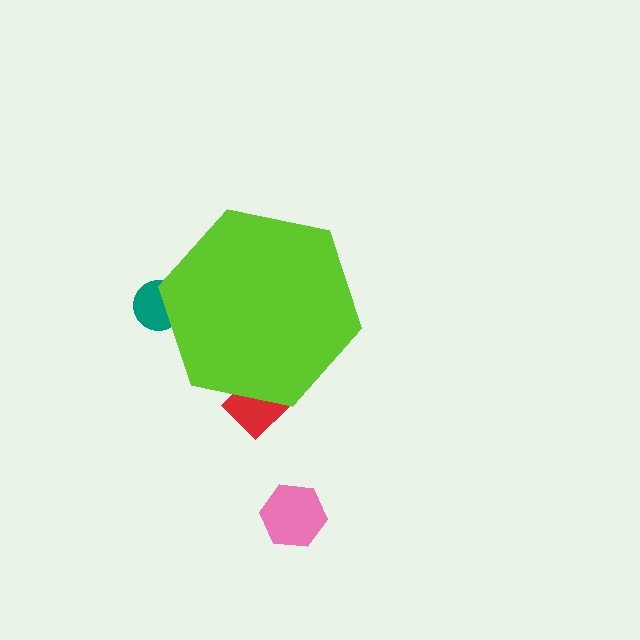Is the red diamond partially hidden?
Yes, the red diamond is partially hidden behind the lime hexagon.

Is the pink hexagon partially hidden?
No, the pink hexagon is fully visible.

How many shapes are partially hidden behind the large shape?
2 shapes are partially hidden.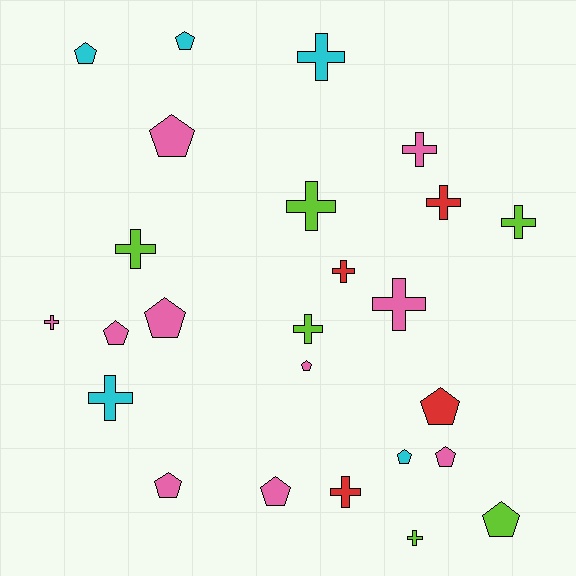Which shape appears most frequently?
Cross, with 13 objects.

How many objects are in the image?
There are 25 objects.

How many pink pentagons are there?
There are 7 pink pentagons.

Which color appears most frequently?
Pink, with 10 objects.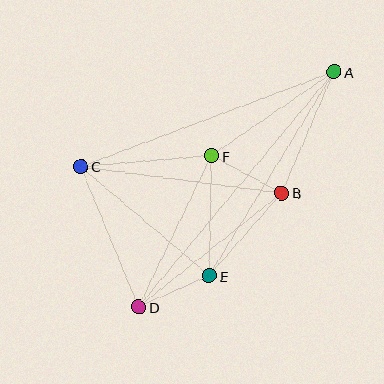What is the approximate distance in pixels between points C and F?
The distance between C and F is approximately 131 pixels.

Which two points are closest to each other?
Points D and E are closest to each other.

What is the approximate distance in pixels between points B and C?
The distance between B and C is approximately 202 pixels.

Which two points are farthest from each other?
Points A and D are farthest from each other.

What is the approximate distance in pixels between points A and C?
The distance between A and C is approximately 270 pixels.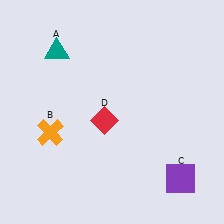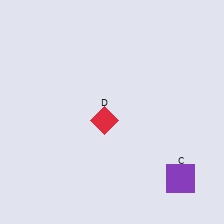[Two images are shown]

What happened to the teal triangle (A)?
The teal triangle (A) was removed in Image 2. It was in the top-left area of Image 1.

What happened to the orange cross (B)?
The orange cross (B) was removed in Image 2. It was in the bottom-left area of Image 1.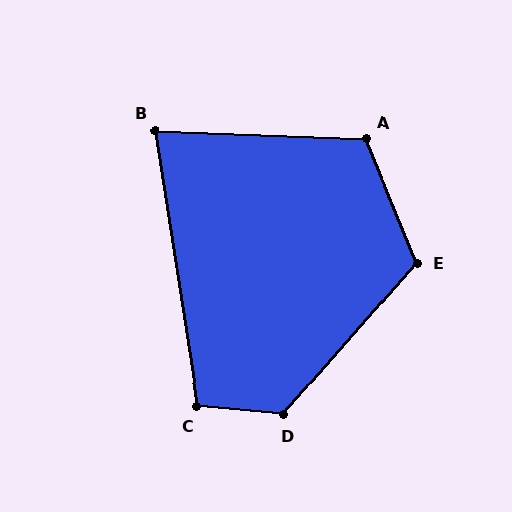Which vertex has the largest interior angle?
D, at approximately 125 degrees.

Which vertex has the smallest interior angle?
B, at approximately 79 degrees.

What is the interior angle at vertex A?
Approximately 114 degrees (obtuse).